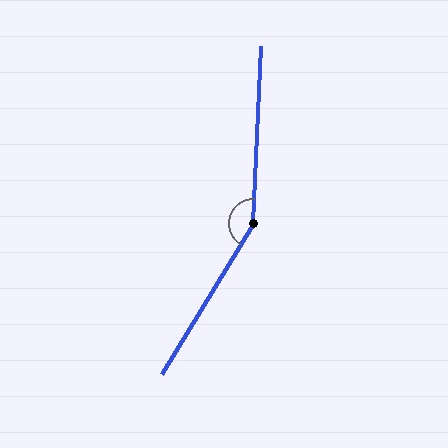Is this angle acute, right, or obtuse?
It is obtuse.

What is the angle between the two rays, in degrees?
Approximately 151 degrees.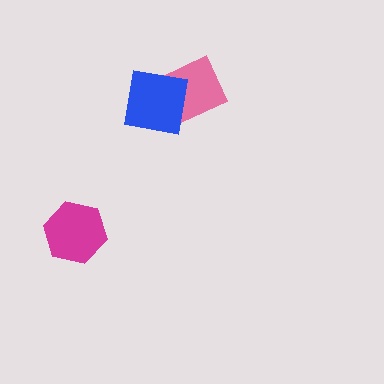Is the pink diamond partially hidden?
Yes, it is partially covered by another shape.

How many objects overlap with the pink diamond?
1 object overlaps with the pink diamond.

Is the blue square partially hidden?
No, no other shape covers it.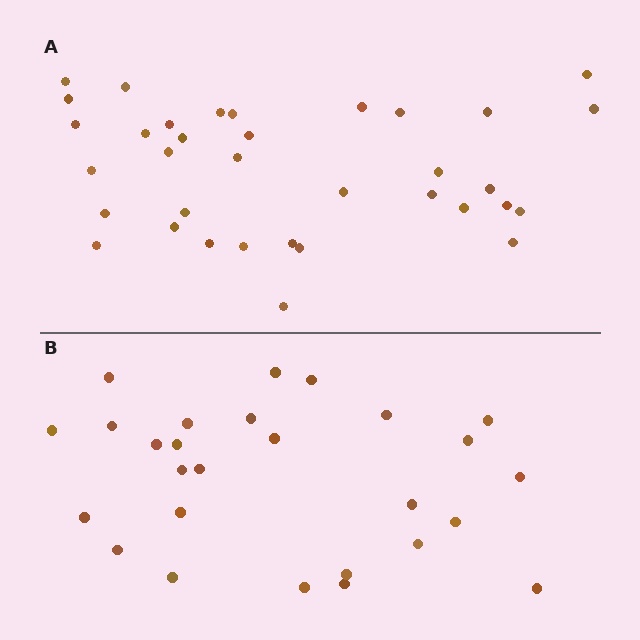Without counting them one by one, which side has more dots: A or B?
Region A (the top region) has more dots.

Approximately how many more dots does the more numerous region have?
Region A has roughly 8 or so more dots than region B.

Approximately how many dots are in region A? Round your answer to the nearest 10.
About 40 dots. (The exact count is 35, which rounds to 40.)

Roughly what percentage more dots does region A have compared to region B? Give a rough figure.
About 30% more.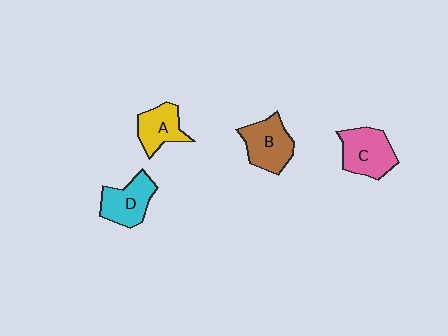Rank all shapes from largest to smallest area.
From largest to smallest: C (pink), B (brown), D (cyan), A (yellow).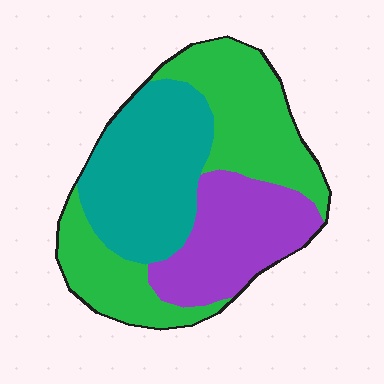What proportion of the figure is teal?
Teal takes up between a sixth and a third of the figure.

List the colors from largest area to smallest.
From largest to smallest: green, teal, purple.